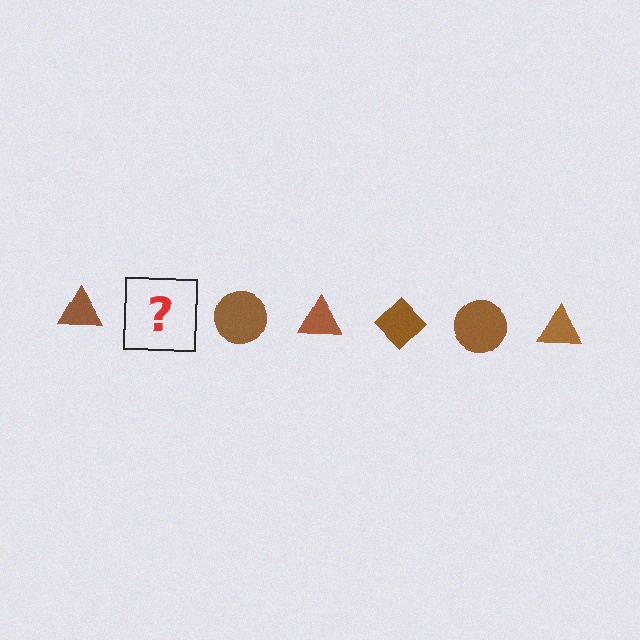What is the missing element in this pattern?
The missing element is a brown diamond.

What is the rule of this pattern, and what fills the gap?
The rule is that the pattern cycles through triangle, diamond, circle shapes in brown. The gap should be filled with a brown diamond.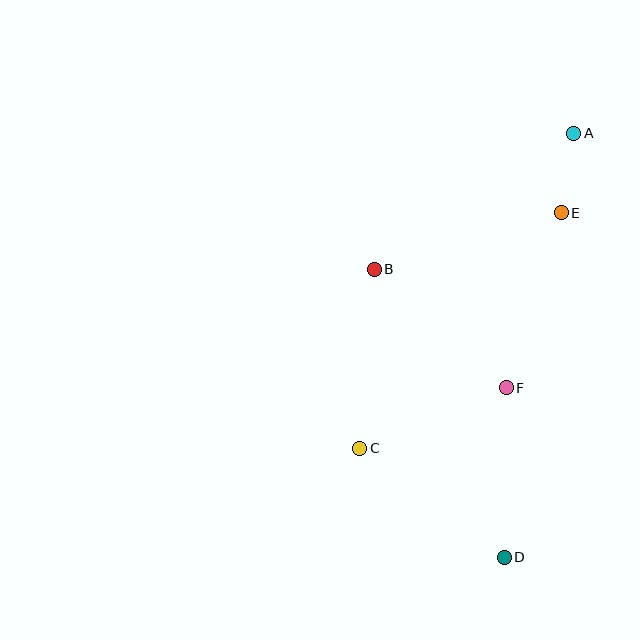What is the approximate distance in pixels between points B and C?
The distance between B and C is approximately 179 pixels.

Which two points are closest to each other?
Points A and E are closest to each other.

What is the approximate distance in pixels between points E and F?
The distance between E and F is approximately 183 pixels.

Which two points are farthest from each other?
Points A and D are farthest from each other.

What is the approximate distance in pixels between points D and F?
The distance between D and F is approximately 169 pixels.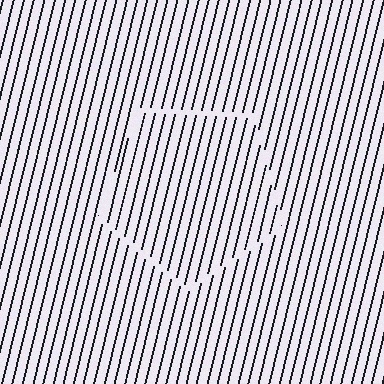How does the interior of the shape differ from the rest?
The interior of the shape contains the same grating, shifted by half a period — the contour is defined by the phase discontinuity where line-ends from the inner and outer gratings abut.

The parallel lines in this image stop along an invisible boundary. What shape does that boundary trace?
An illusory pentagon. The interior of the shape contains the same grating, shifted by half a period — the contour is defined by the phase discontinuity where line-ends from the inner and outer gratings abut.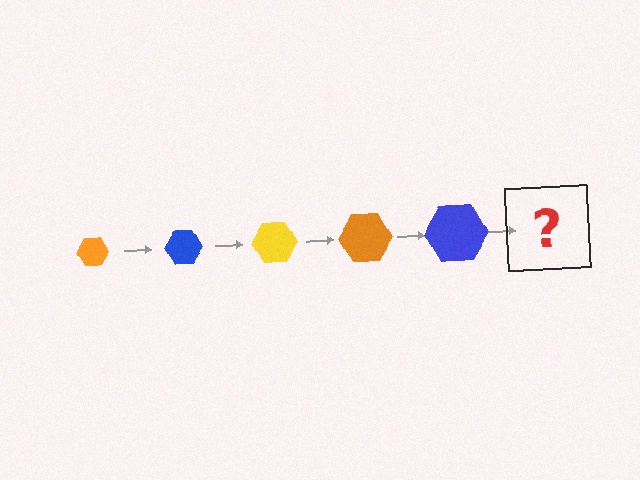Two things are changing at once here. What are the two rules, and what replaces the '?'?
The two rules are that the hexagon grows larger each step and the color cycles through orange, blue, and yellow. The '?' should be a yellow hexagon, larger than the previous one.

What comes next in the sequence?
The next element should be a yellow hexagon, larger than the previous one.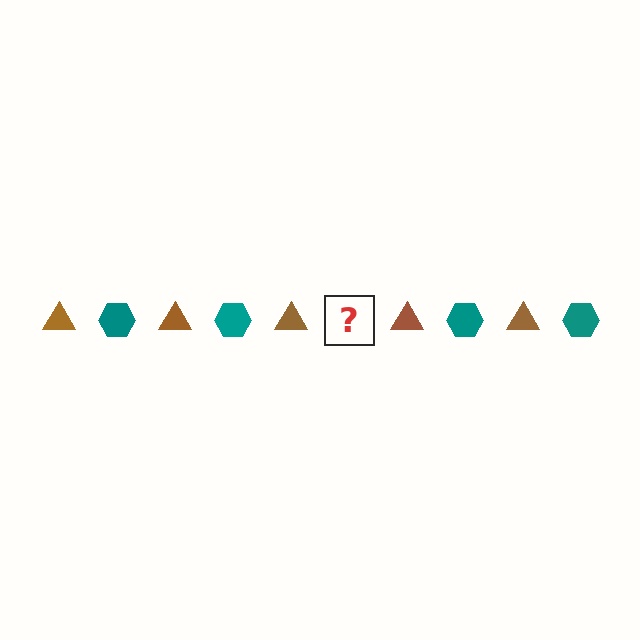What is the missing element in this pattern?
The missing element is a teal hexagon.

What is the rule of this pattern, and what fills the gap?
The rule is that the pattern alternates between brown triangle and teal hexagon. The gap should be filled with a teal hexagon.